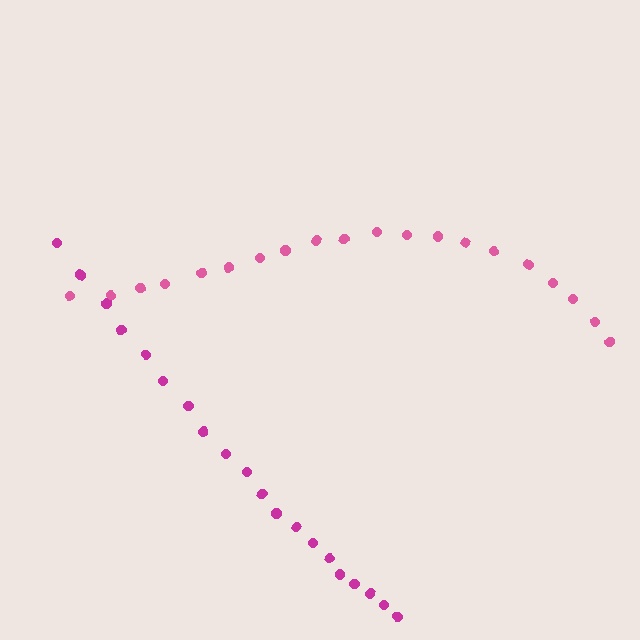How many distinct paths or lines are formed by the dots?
There are 2 distinct paths.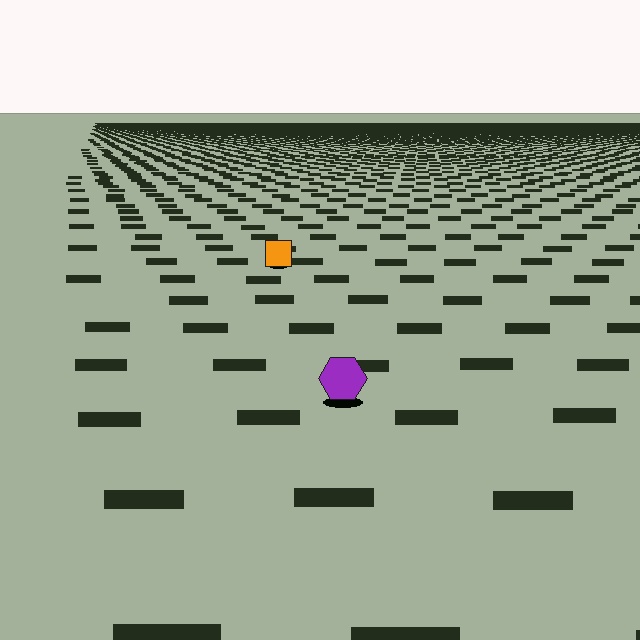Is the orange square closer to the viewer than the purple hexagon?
No. The purple hexagon is closer — you can tell from the texture gradient: the ground texture is coarser near it.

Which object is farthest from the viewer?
The orange square is farthest from the viewer. It appears smaller and the ground texture around it is denser.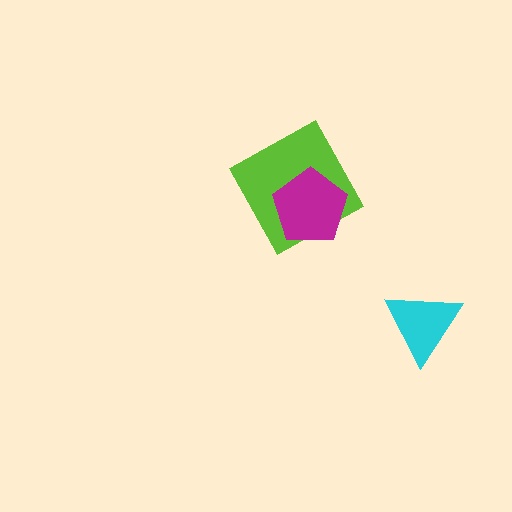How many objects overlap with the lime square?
1 object overlaps with the lime square.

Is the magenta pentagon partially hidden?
No, no other shape covers it.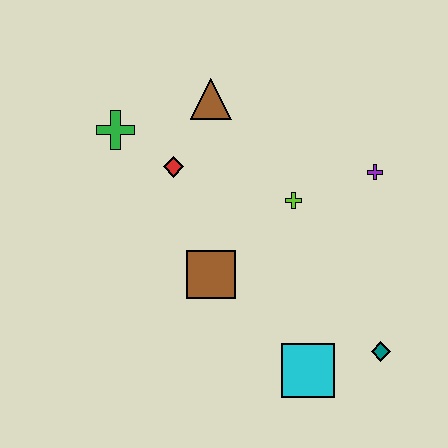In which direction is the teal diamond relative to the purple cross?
The teal diamond is below the purple cross.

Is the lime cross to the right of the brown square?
Yes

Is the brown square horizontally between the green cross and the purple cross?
Yes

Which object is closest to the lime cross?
The purple cross is closest to the lime cross.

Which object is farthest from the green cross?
The teal diamond is farthest from the green cross.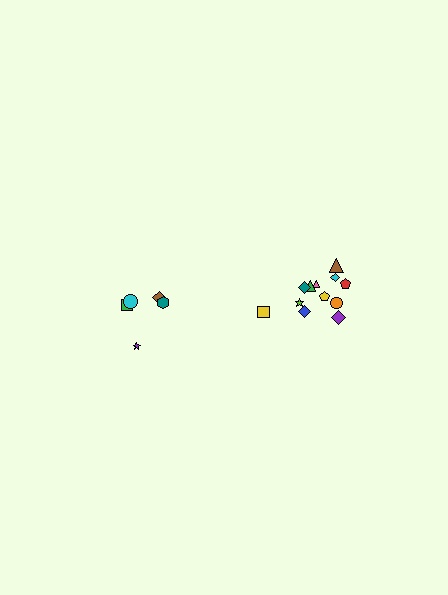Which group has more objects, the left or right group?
The right group.